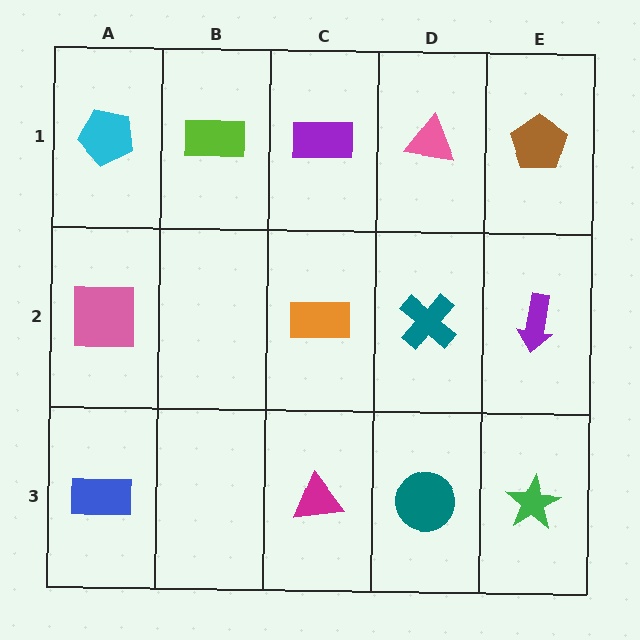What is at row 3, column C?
A magenta triangle.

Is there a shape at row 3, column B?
No, that cell is empty.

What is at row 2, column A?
A pink square.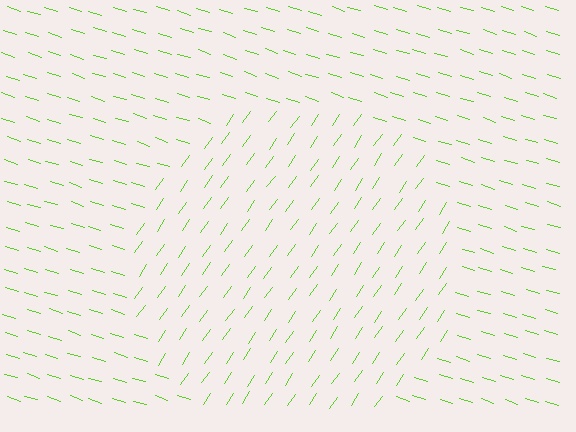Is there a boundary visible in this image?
Yes, there is a texture boundary formed by a change in line orientation.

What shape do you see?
I see a circle.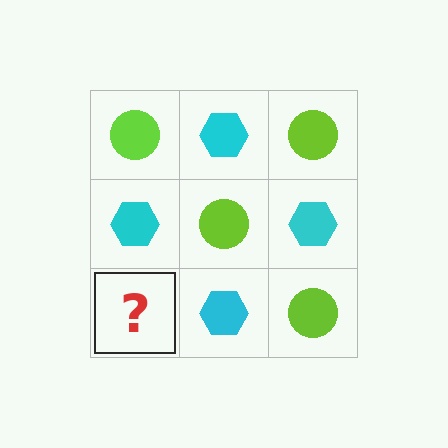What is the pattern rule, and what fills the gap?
The rule is that it alternates lime circle and cyan hexagon in a checkerboard pattern. The gap should be filled with a lime circle.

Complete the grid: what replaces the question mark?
The question mark should be replaced with a lime circle.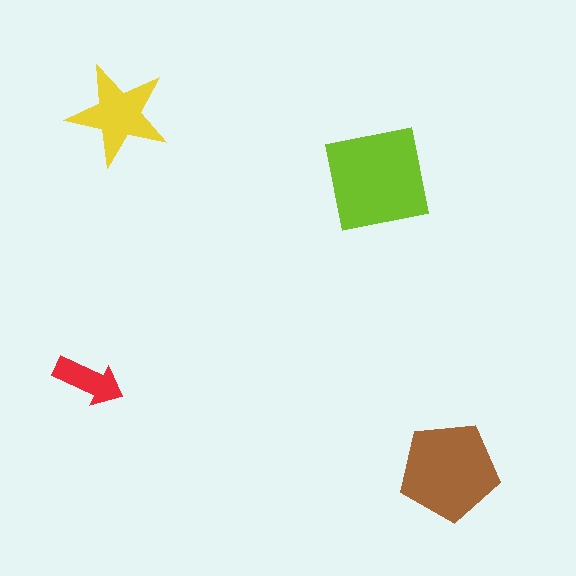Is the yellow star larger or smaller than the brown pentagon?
Smaller.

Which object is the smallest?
The red arrow.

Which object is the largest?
The lime square.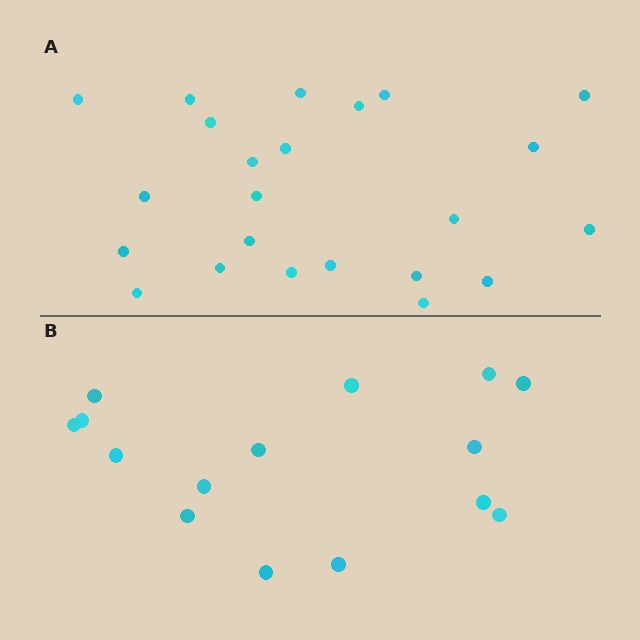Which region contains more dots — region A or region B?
Region A (the top region) has more dots.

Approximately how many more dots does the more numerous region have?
Region A has roughly 8 or so more dots than region B.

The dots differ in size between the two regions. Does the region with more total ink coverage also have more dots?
No. Region B has more total ink coverage because its dots are larger, but region A actually contains more individual dots. Total area can be misleading — the number of items is what matters here.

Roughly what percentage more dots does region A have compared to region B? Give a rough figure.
About 55% more.